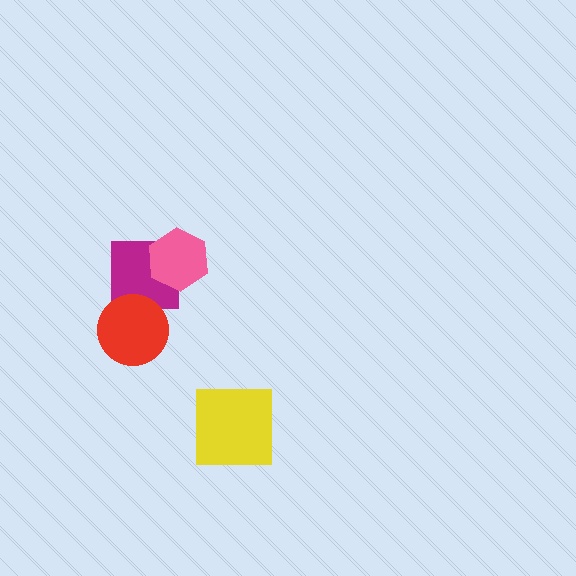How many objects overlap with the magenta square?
2 objects overlap with the magenta square.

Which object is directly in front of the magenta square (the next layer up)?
The red circle is directly in front of the magenta square.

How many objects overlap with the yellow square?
0 objects overlap with the yellow square.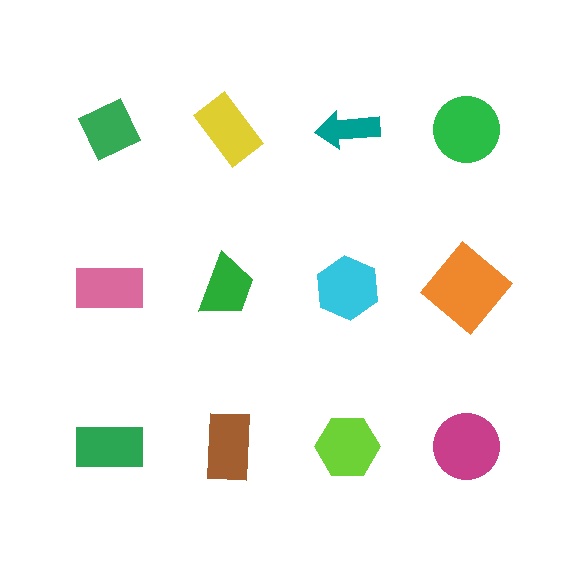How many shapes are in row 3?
4 shapes.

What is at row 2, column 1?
A pink rectangle.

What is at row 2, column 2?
A green trapezoid.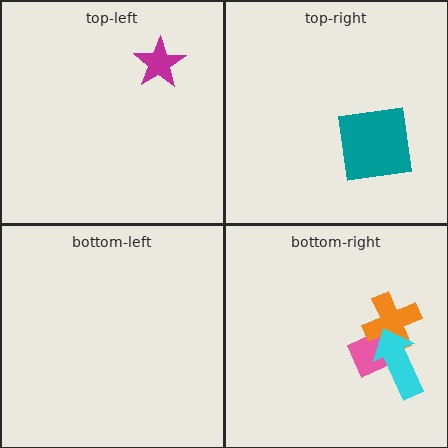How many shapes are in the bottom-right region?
3.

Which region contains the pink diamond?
The bottom-right region.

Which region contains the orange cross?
The bottom-right region.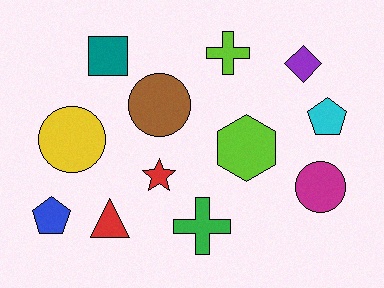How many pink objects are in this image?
There are no pink objects.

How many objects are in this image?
There are 12 objects.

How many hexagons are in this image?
There is 1 hexagon.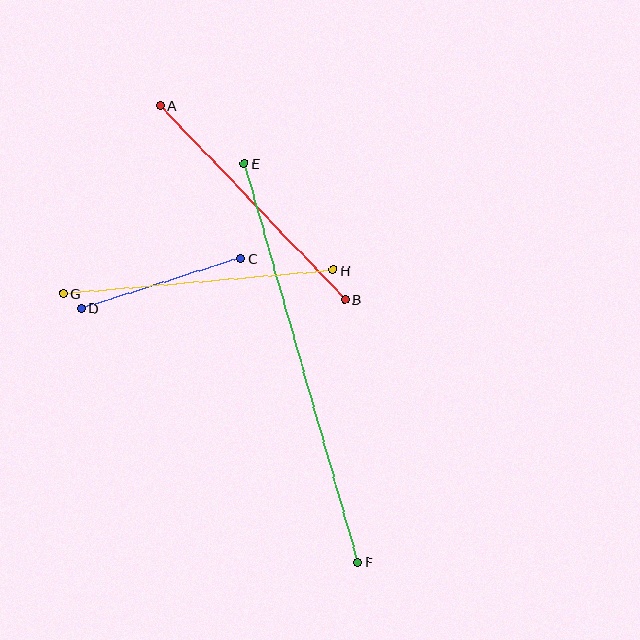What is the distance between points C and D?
The distance is approximately 166 pixels.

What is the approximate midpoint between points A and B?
The midpoint is at approximately (253, 203) pixels.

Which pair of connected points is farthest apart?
Points E and F are farthest apart.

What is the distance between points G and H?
The distance is approximately 271 pixels.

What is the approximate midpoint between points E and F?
The midpoint is at approximately (301, 363) pixels.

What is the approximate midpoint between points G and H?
The midpoint is at approximately (198, 282) pixels.